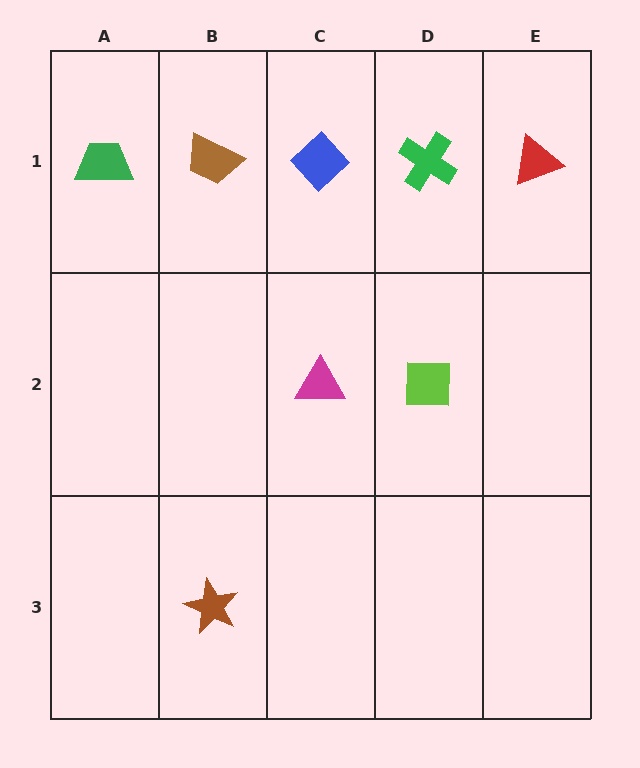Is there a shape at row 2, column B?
No, that cell is empty.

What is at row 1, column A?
A green trapezoid.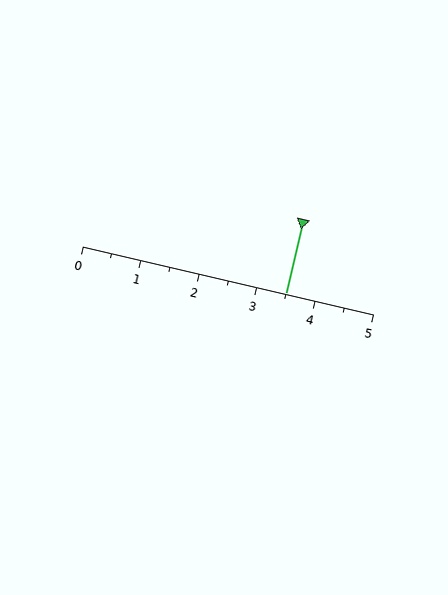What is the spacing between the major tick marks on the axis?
The major ticks are spaced 1 apart.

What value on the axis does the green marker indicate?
The marker indicates approximately 3.5.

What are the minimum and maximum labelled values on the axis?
The axis runs from 0 to 5.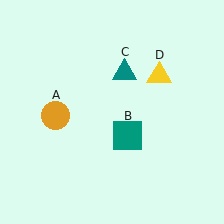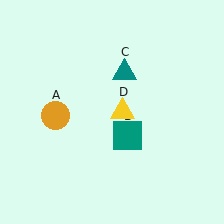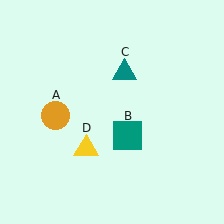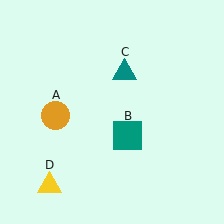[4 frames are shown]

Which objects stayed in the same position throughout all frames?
Orange circle (object A) and teal square (object B) and teal triangle (object C) remained stationary.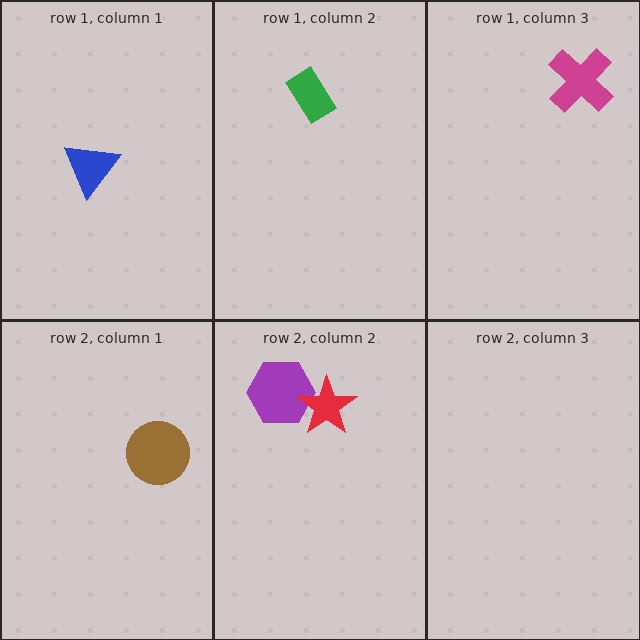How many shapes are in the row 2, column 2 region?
2.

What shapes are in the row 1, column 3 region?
The magenta cross.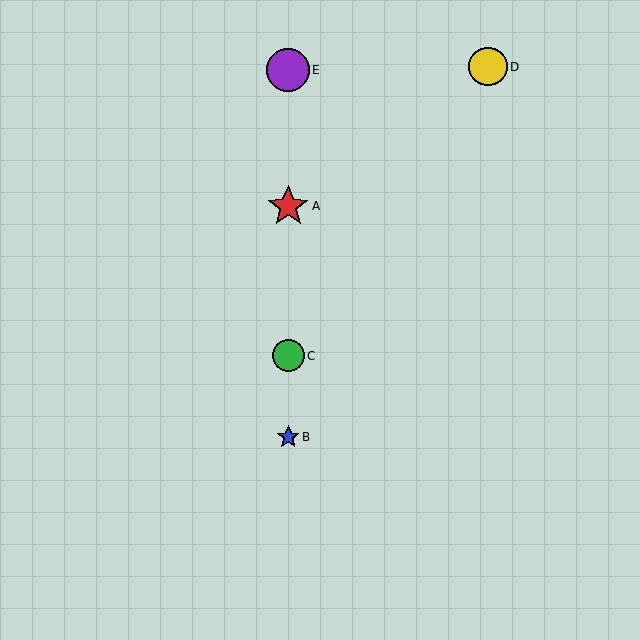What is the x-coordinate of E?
Object E is at x≈288.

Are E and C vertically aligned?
Yes, both are at x≈288.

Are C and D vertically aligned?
No, C is at x≈288 and D is at x≈488.